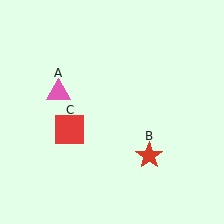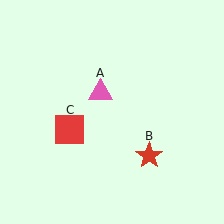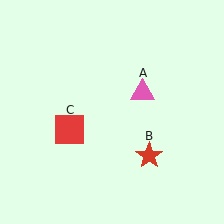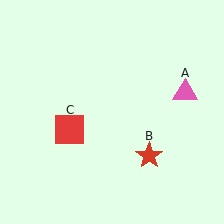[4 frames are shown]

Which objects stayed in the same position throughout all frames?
Red star (object B) and red square (object C) remained stationary.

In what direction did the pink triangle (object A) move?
The pink triangle (object A) moved right.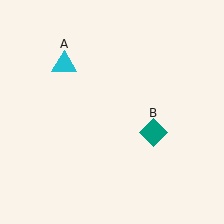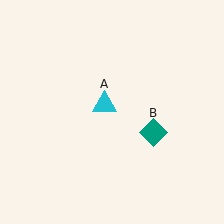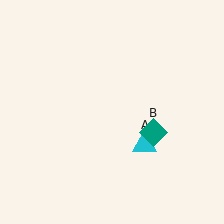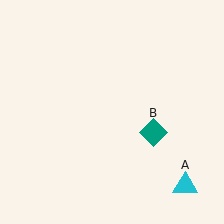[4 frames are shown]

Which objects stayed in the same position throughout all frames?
Teal diamond (object B) remained stationary.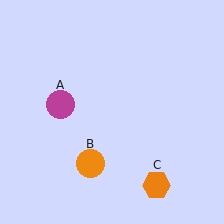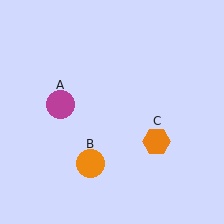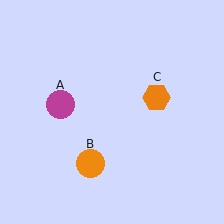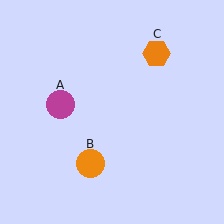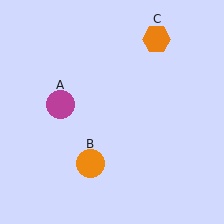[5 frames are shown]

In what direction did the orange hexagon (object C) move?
The orange hexagon (object C) moved up.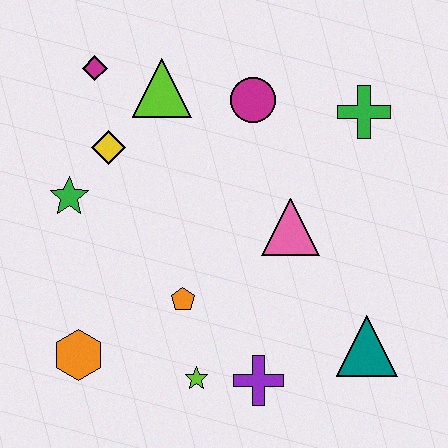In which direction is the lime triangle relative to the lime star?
The lime triangle is above the lime star.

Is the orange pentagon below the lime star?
No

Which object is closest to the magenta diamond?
The lime triangle is closest to the magenta diamond.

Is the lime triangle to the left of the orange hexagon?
No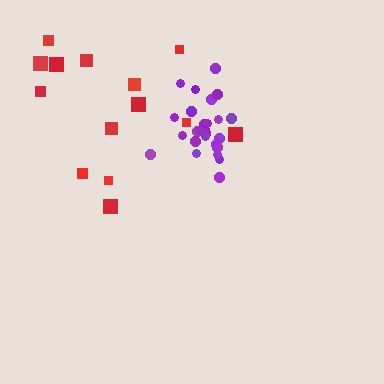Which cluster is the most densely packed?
Purple.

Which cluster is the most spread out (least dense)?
Red.